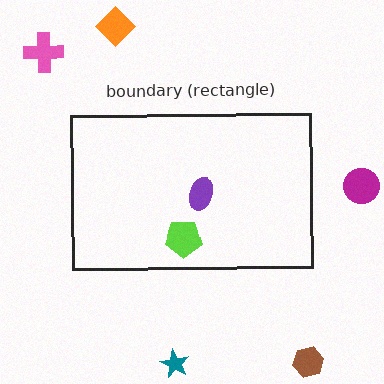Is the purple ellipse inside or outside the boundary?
Inside.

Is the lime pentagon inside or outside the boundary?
Inside.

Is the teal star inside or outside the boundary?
Outside.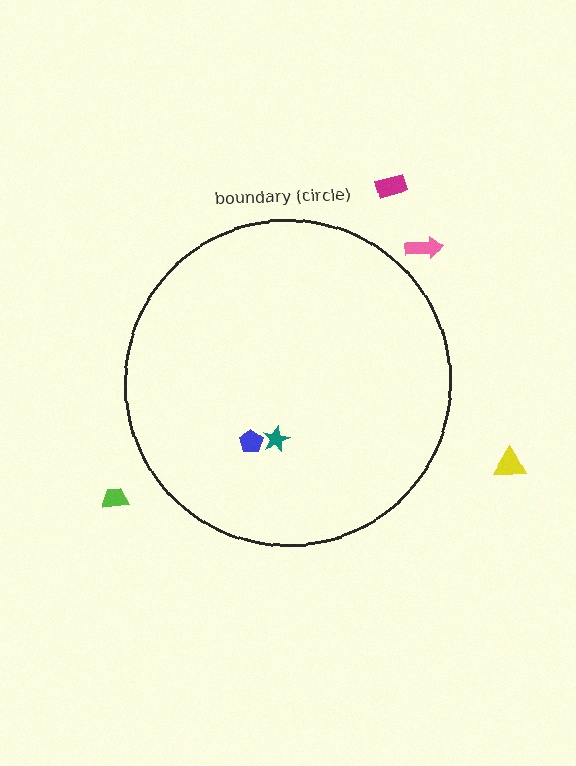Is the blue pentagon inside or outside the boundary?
Inside.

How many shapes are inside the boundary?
2 inside, 4 outside.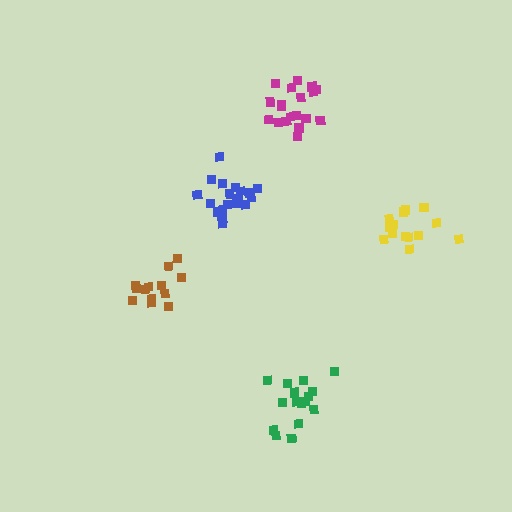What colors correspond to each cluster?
The clusters are colored: blue, green, yellow, magenta, brown.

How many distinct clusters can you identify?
There are 5 distinct clusters.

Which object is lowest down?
The green cluster is bottommost.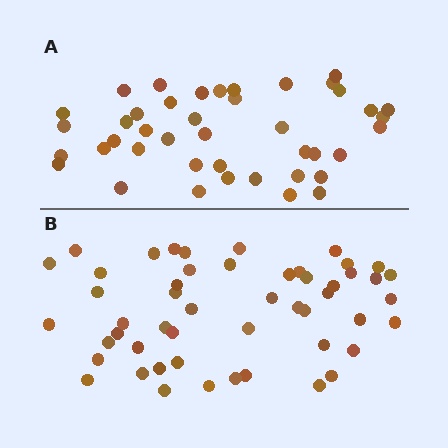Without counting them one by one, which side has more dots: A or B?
Region B (the bottom region) has more dots.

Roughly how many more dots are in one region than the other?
Region B has roughly 8 or so more dots than region A.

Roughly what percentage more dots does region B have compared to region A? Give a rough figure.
About 20% more.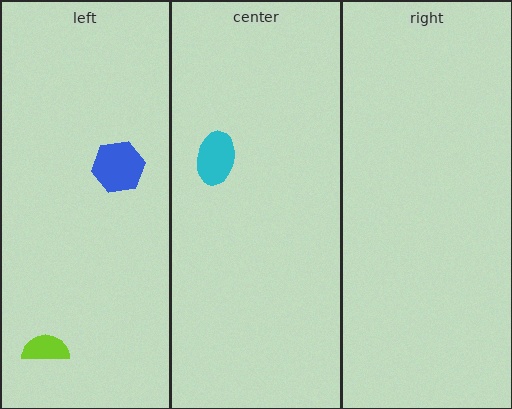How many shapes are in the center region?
1.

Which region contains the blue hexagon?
The left region.